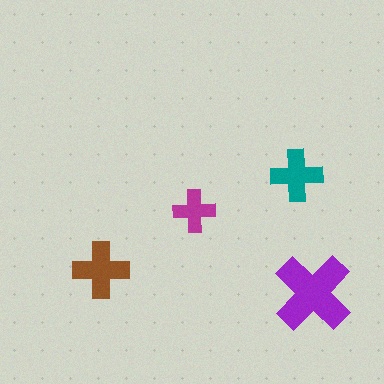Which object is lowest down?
The purple cross is bottommost.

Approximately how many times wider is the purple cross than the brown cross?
About 1.5 times wider.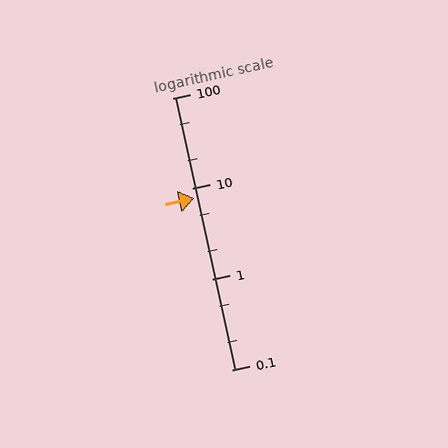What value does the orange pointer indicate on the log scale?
The pointer indicates approximately 7.9.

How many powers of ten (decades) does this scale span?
The scale spans 3 decades, from 0.1 to 100.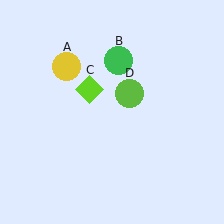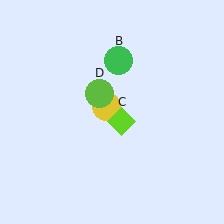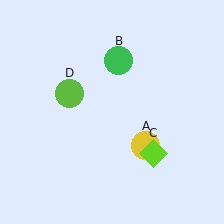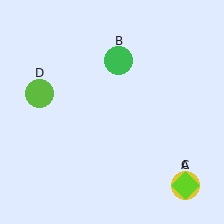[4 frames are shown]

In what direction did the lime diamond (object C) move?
The lime diamond (object C) moved down and to the right.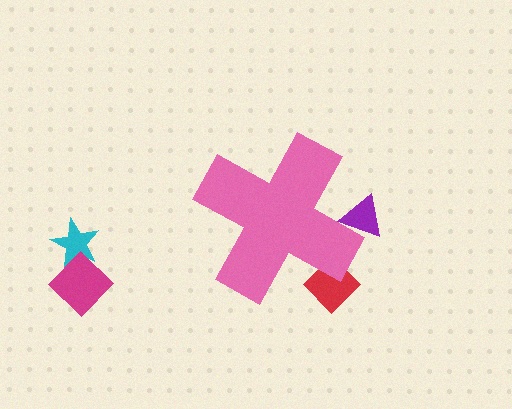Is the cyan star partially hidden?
No, the cyan star is fully visible.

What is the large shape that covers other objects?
A pink cross.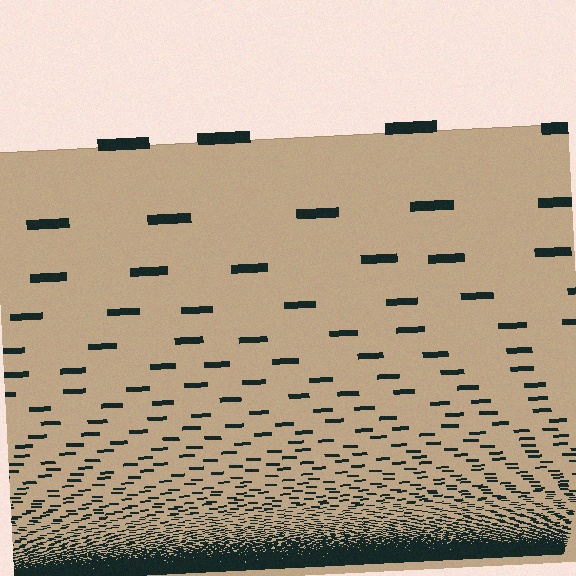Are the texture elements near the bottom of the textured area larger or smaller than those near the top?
Smaller. The gradient is inverted — elements near the bottom are smaller and denser.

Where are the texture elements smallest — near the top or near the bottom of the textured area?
Near the bottom.